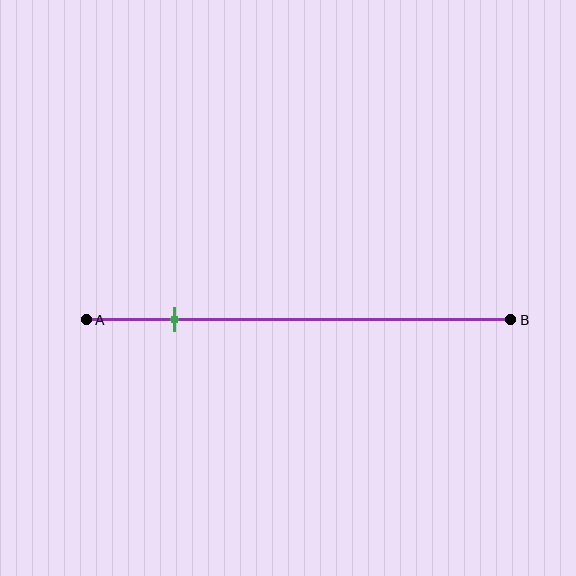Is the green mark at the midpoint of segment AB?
No, the mark is at about 20% from A, not at the 50% midpoint.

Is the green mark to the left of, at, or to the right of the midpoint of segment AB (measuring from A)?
The green mark is to the left of the midpoint of segment AB.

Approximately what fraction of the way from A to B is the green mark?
The green mark is approximately 20% of the way from A to B.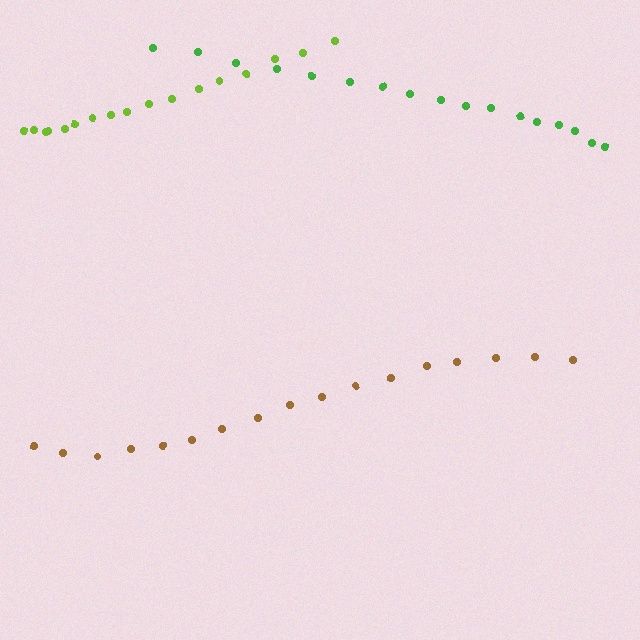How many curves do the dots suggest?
There are 3 distinct paths.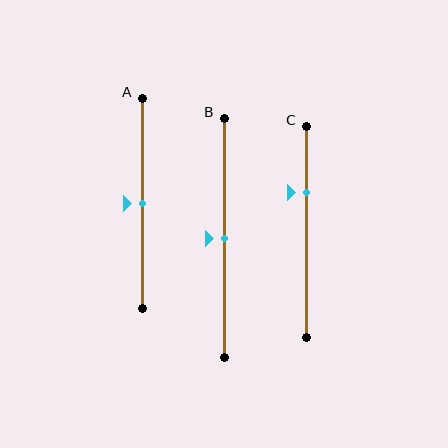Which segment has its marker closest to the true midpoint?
Segment A has its marker closest to the true midpoint.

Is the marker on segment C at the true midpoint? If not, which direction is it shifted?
No, the marker on segment C is shifted upward by about 19% of the segment length.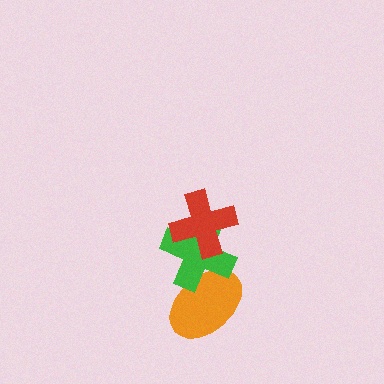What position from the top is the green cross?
The green cross is 2nd from the top.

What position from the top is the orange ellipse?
The orange ellipse is 3rd from the top.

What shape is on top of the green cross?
The red cross is on top of the green cross.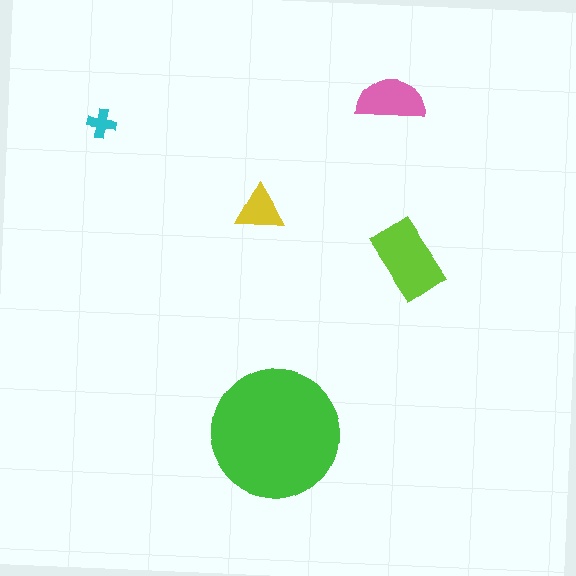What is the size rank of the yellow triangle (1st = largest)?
4th.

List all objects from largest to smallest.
The green circle, the lime rectangle, the pink semicircle, the yellow triangle, the cyan cross.